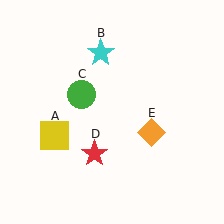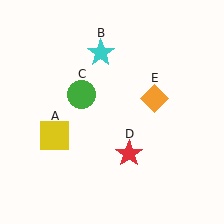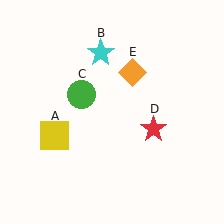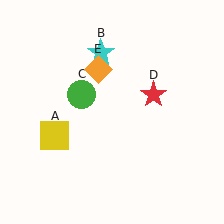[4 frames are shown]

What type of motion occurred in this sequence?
The red star (object D), orange diamond (object E) rotated counterclockwise around the center of the scene.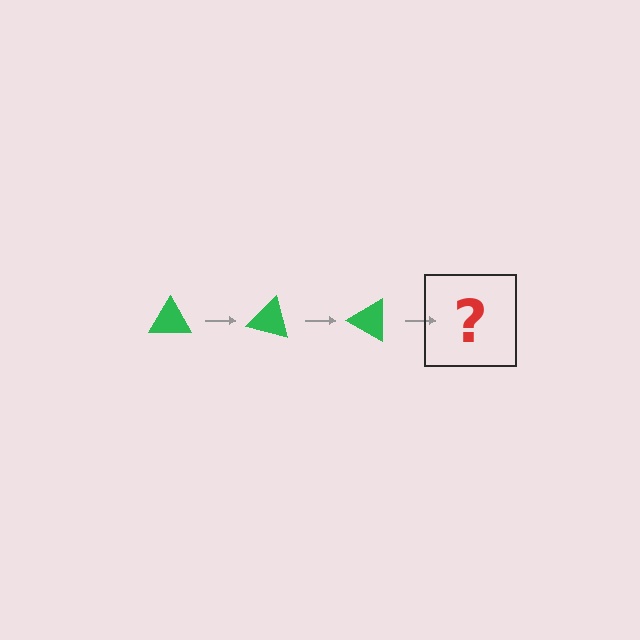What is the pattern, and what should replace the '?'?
The pattern is that the triangle rotates 15 degrees each step. The '?' should be a green triangle rotated 45 degrees.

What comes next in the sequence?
The next element should be a green triangle rotated 45 degrees.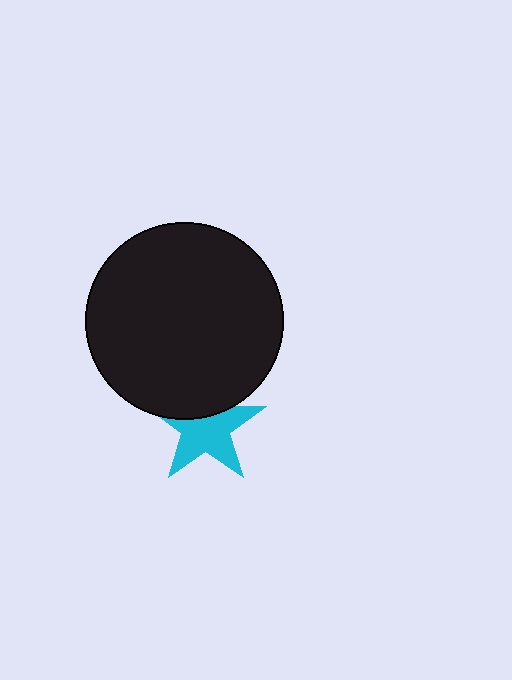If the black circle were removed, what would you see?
You would see the complete cyan star.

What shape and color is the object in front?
The object in front is a black circle.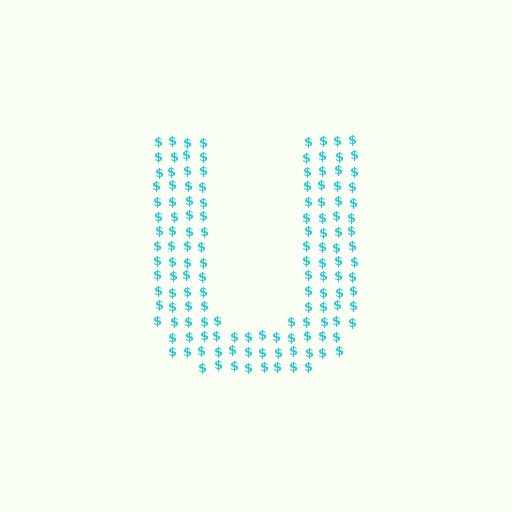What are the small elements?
The small elements are dollar signs.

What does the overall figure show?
The overall figure shows the letter U.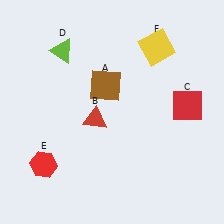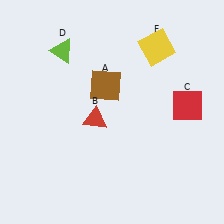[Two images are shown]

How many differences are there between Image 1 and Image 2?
There is 1 difference between the two images.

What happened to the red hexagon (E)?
The red hexagon (E) was removed in Image 2. It was in the bottom-left area of Image 1.